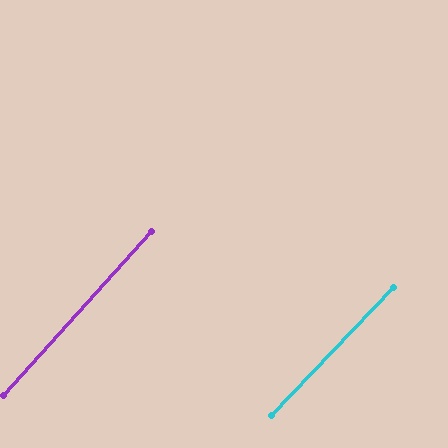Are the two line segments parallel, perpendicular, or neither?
Parallel — their directions differ by only 1.3°.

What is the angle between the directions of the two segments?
Approximately 1 degree.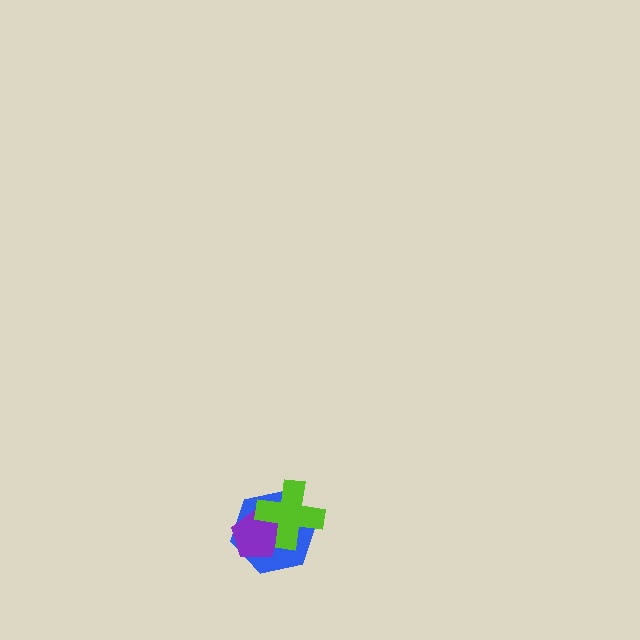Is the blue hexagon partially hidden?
Yes, it is partially covered by another shape.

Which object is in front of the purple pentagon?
The lime cross is in front of the purple pentagon.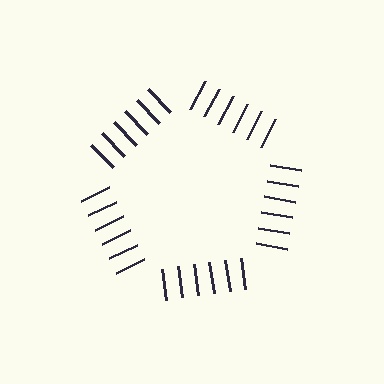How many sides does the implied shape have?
5 sides — the line-ends trace a pentagon.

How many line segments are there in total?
30 — 6 along each of the 5 edges.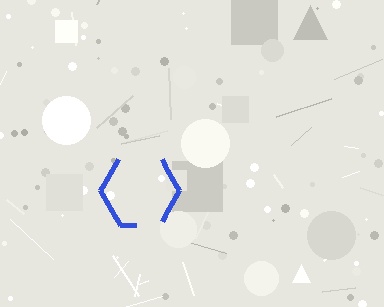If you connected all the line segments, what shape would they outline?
They would outline a hexagon.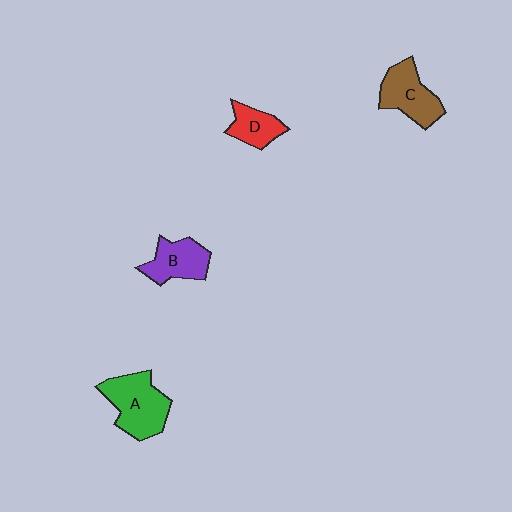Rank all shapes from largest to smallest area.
From largest to smallest: A (green), C (brown), B (purple), D (red).